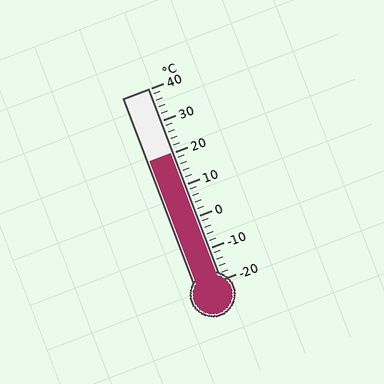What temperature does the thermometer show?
The thermometer shows approximately 20°C.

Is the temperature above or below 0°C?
The temperature is above 0°C.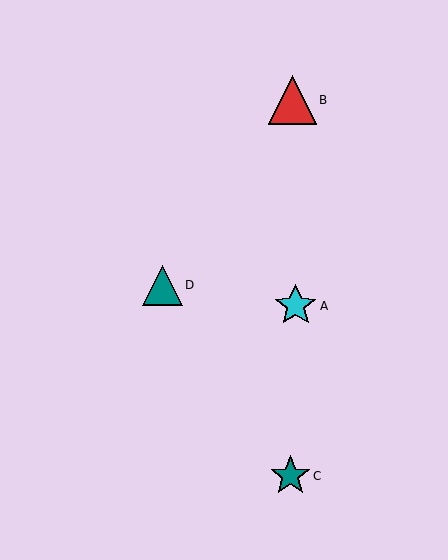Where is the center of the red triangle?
The center of the red triangle is at (292, 100).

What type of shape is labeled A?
Shape A is a cyan star.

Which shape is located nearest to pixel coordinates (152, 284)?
The teal triangle (labeled D) at (162, 285) is nearest to that location.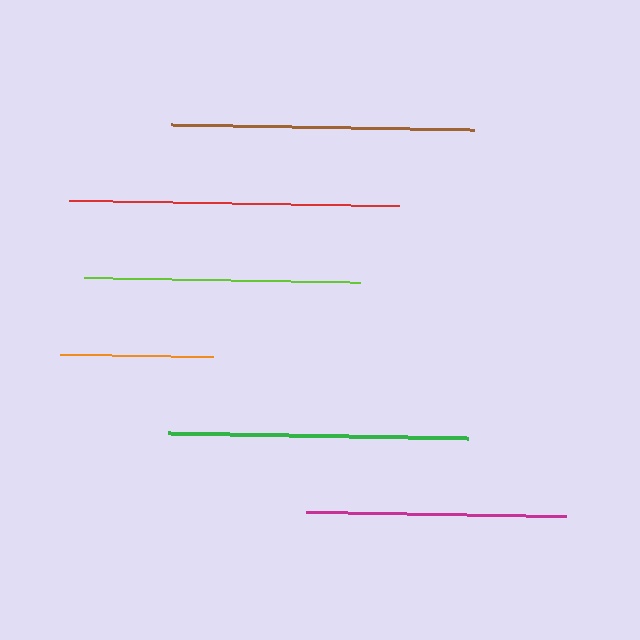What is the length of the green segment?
The green segment is approximately 300 pixels long.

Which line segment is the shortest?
The orange line is the shortest at approximately 153 pixels.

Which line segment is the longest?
The red line is the longest at approximately 329 pixels.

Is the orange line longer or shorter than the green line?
The green line is longer than the orange line.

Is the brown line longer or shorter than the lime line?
The brown line is longer than the lime line.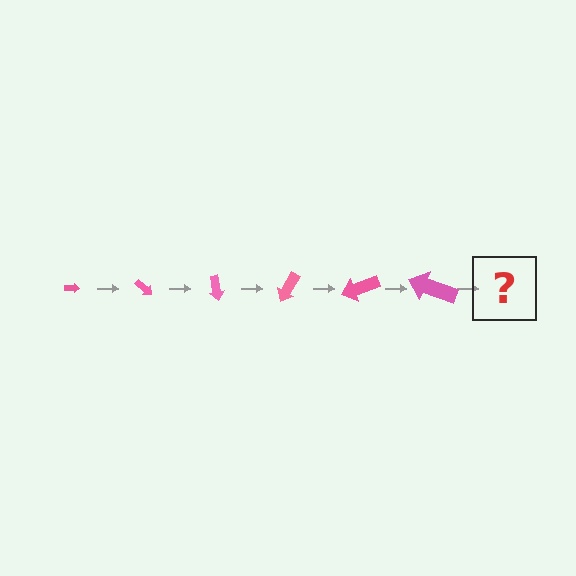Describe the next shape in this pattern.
It should be an arrow, larger than the previous one and rotated 240 degrees from the start.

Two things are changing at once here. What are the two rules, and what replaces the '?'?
The two rules are that the arrow grows larger each step and it rotates 40 degrees each step. The '?' should be an arrow, larger than the previous one and rotated 240 degrees from the start.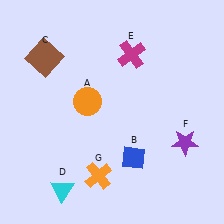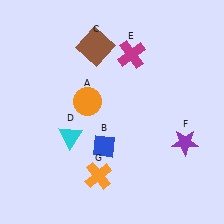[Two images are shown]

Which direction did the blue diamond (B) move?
The blue diamond (B) moved left.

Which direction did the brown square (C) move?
The brown square (C) moved right.